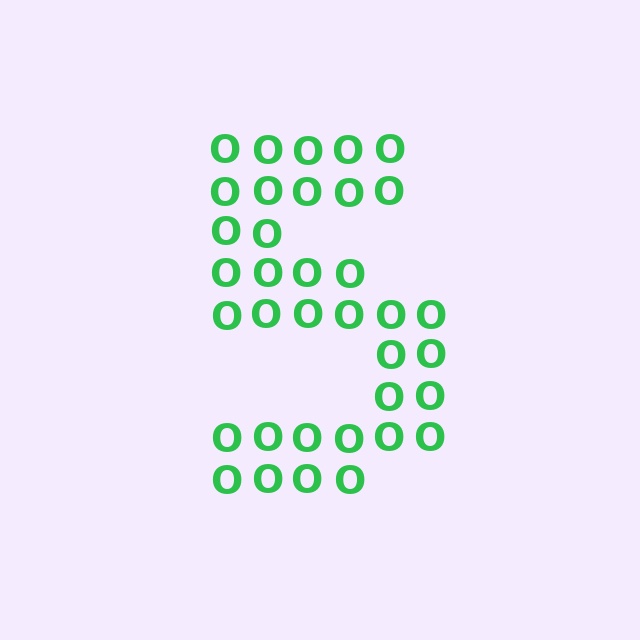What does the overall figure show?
The overall figure shows the digit 5.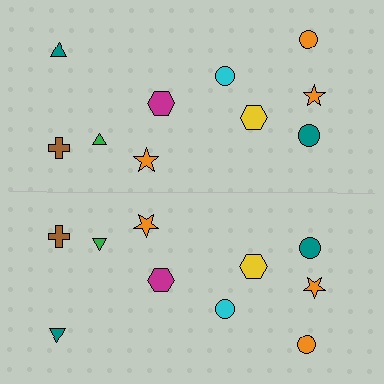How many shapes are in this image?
There are 20 shapes in this image.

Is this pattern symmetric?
Yes, this pattern has bilateral (reflection) symmetry.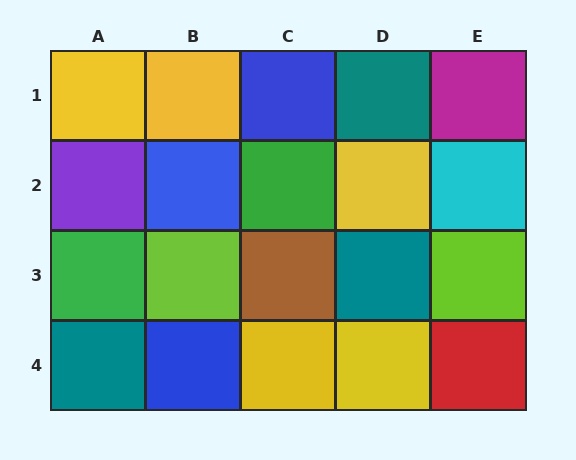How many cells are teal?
3 cells are teal.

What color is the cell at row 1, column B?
Yellow.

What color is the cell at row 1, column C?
Blue.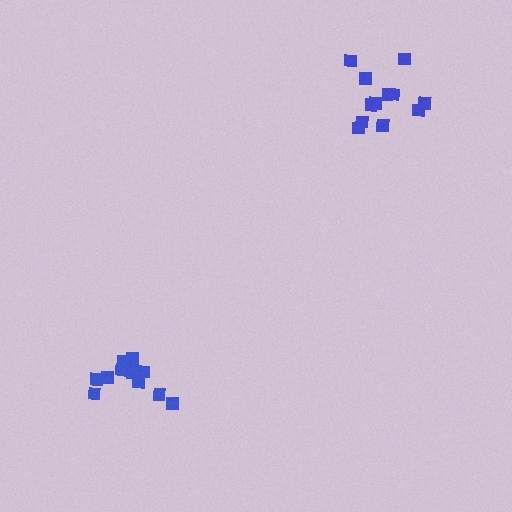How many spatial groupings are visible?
There are 2 spatial groupings.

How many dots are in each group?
Group 1: 12 dots, Group 2: 12 dots (24 total).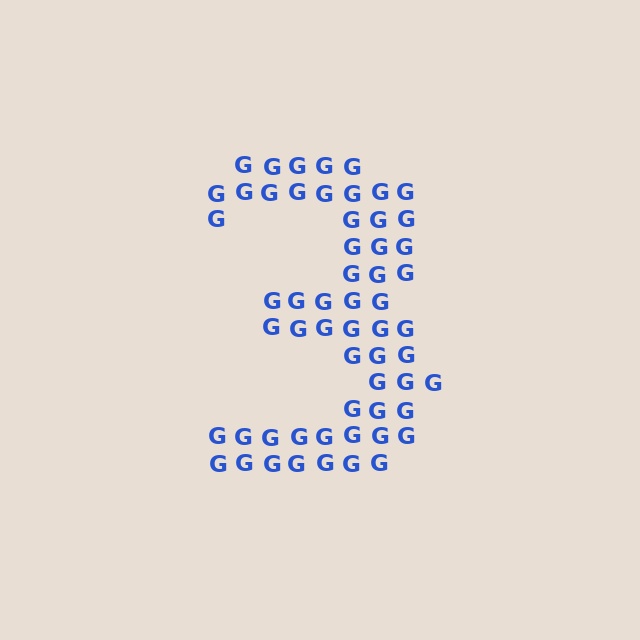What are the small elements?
The small elements are letter G's.